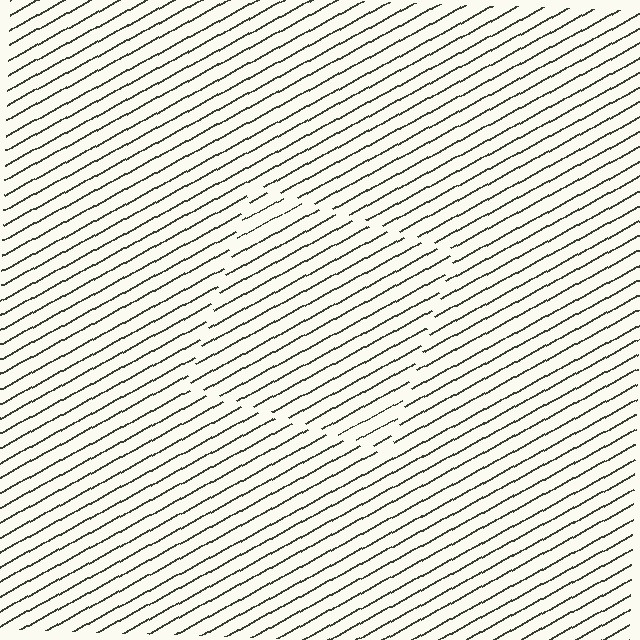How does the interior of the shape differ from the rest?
The interior of the shape contains the same grating, shifted by half a period — the contour is defined by the phase discontinuity where line-ends from the inner and outer gratings abut.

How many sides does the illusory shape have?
4 sides — the line-ends trace a square.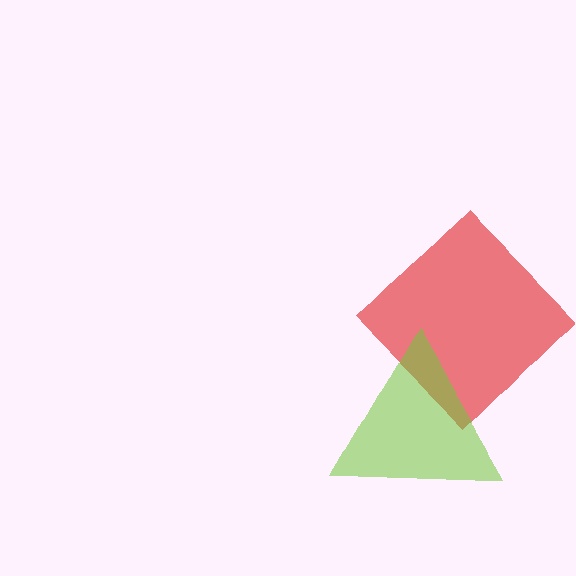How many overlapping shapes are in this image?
There are 2 overlapping shapes in the image.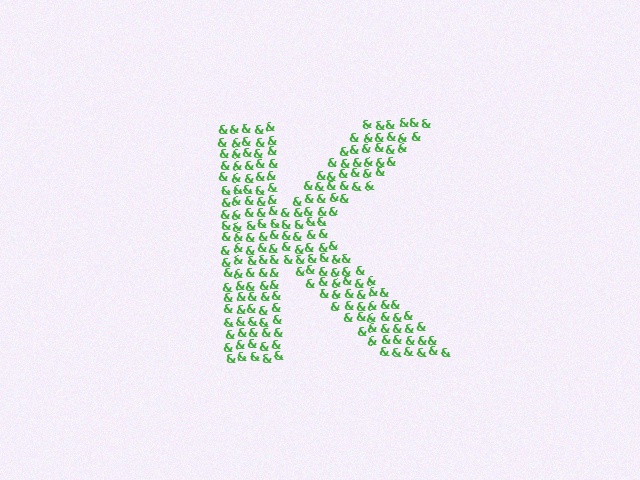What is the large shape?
The large shape is the letter K.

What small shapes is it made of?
It is made of small ampersands.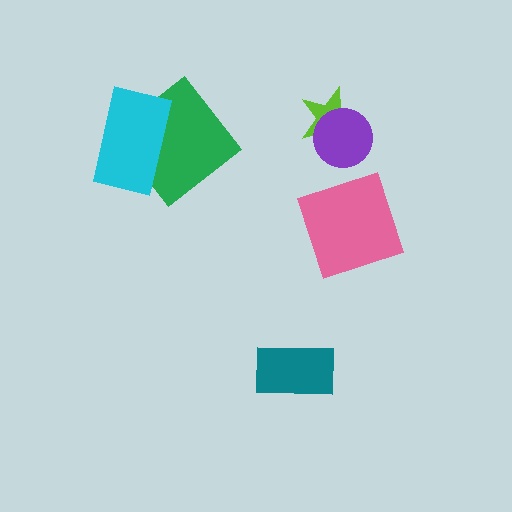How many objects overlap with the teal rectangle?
0 objects overlap with the teal rectangle.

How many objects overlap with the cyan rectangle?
1 object overlaps with the cyan rectangle.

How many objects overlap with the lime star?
1 object overlaps with the lime star.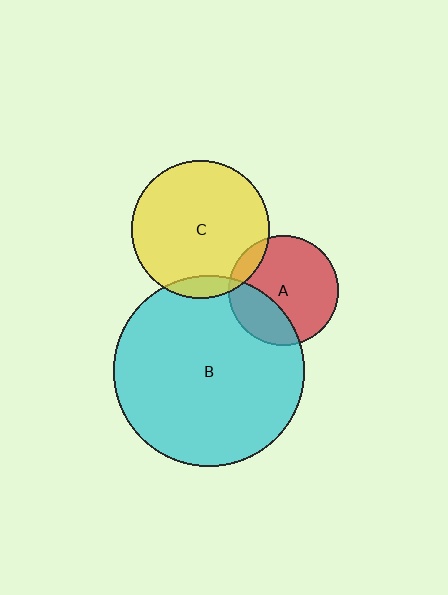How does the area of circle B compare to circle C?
Approximately 1.9 times.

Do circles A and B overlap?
Yes.